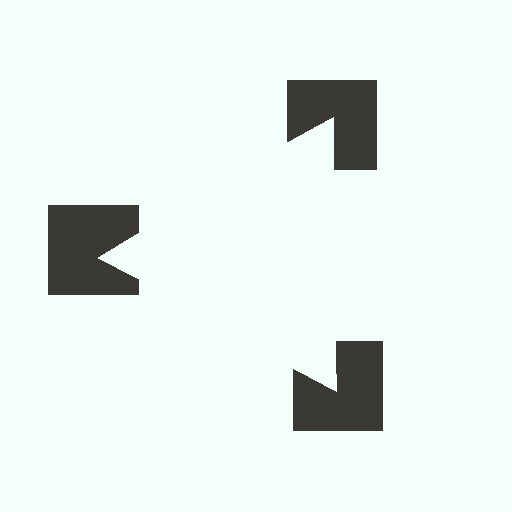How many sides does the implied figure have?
3 sides.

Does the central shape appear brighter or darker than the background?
It typically appears slightly brighter than the background, even though no actual brightness change is drawn.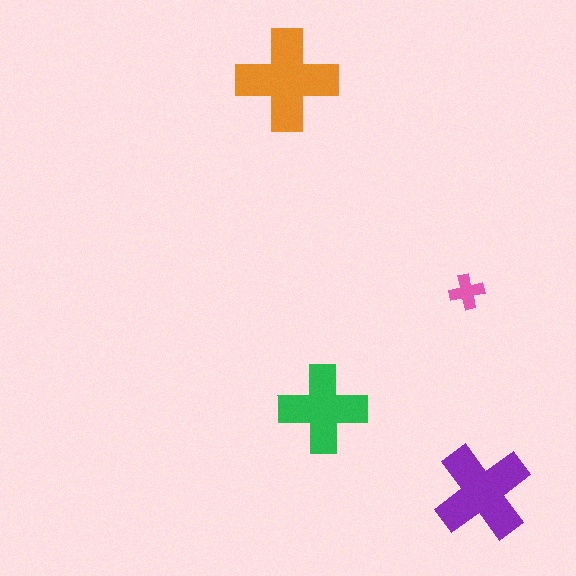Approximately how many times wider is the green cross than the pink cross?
About 2.5 times wider.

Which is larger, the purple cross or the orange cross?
The orange one.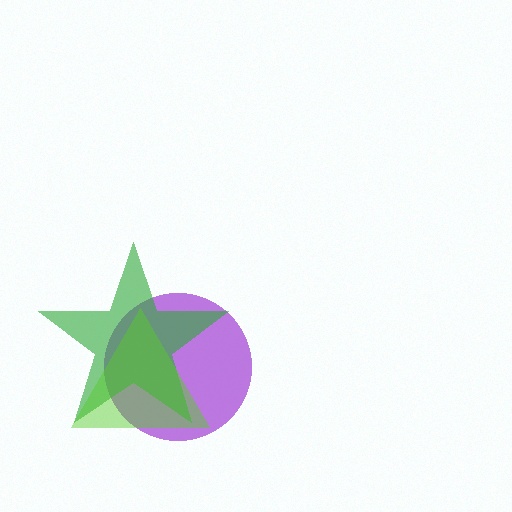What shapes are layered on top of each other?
The layered shapes are: a purple circle, a green star, a lime triangle.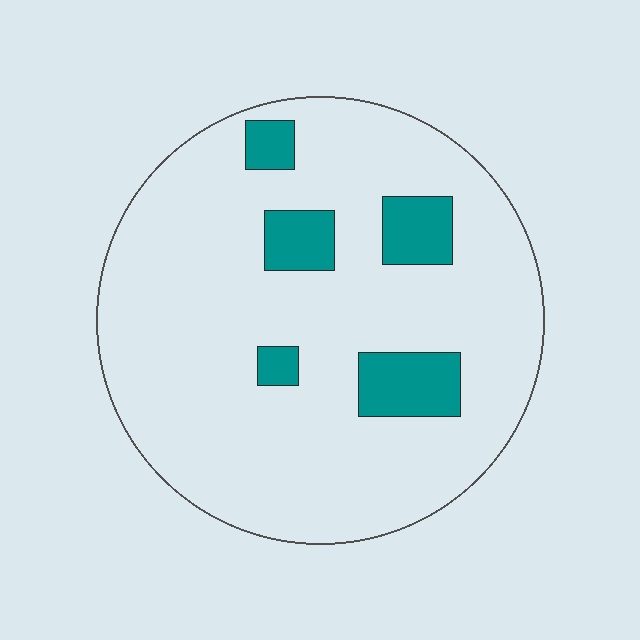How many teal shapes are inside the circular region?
5.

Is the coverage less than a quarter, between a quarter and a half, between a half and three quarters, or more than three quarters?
Less than a quarter.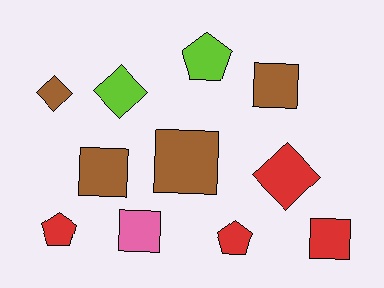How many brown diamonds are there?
There is 1 brown diamond.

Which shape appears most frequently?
Square, with 5 objects.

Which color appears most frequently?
Red, with 4 objects.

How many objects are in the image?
There are 11 objects.